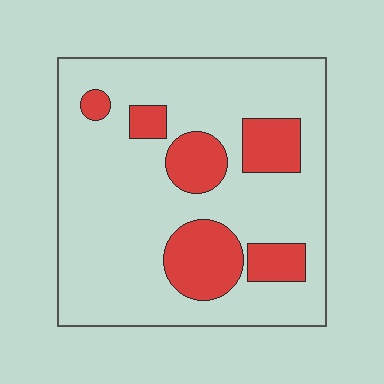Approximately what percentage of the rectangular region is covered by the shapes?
Approximately 20%.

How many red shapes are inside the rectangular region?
6.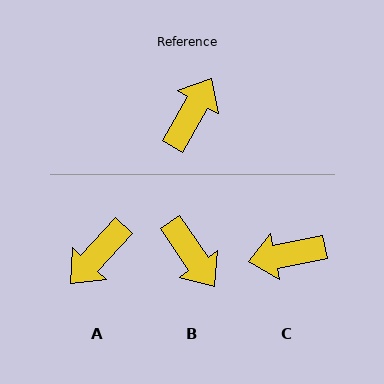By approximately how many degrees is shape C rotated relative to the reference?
Approximately 130 degrees counter-clockwise.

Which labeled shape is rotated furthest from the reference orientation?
A, about 167 degrees away.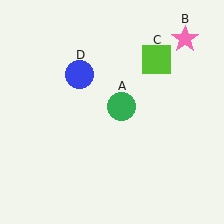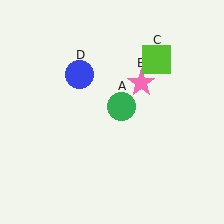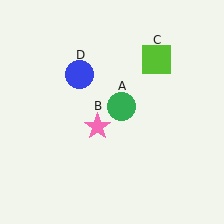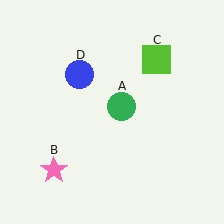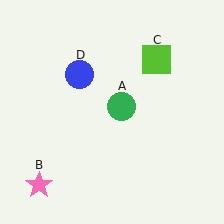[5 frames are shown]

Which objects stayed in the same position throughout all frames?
Green circle (object A) and lime square (object C) and blue circle (object D) remained stationary.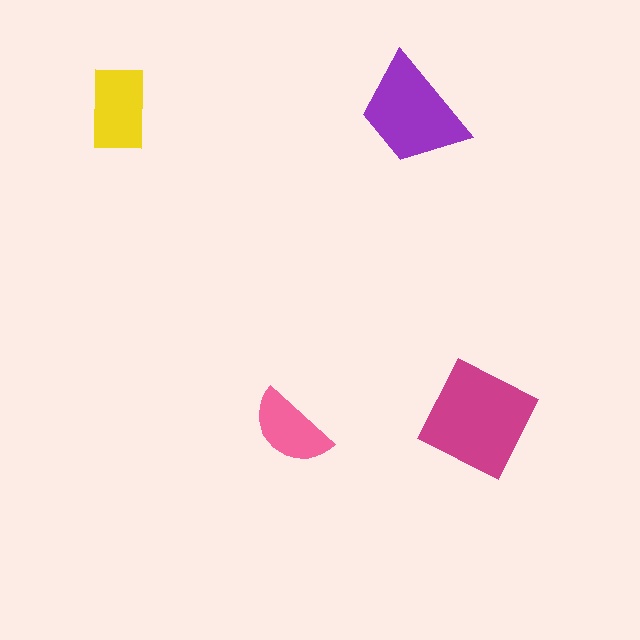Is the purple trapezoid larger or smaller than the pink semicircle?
Larger.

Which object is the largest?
The magenta square.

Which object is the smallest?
The pink semicircle.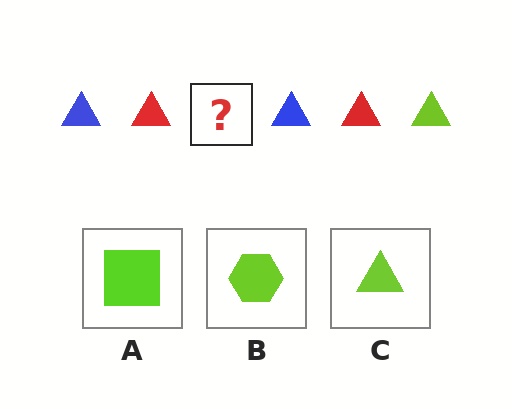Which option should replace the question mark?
Option C.